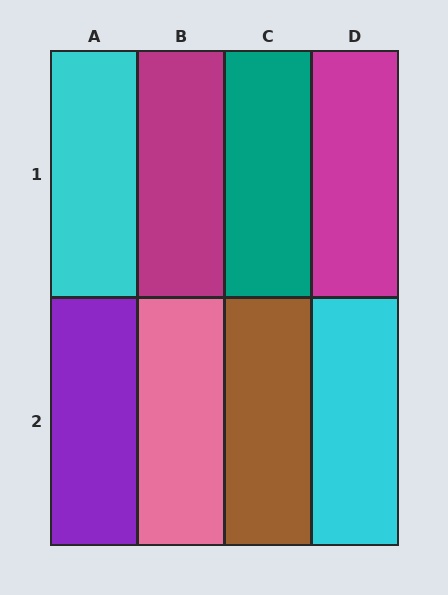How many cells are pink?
1 cell is pink.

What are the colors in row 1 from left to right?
Cyan, magenta, teal, magenta.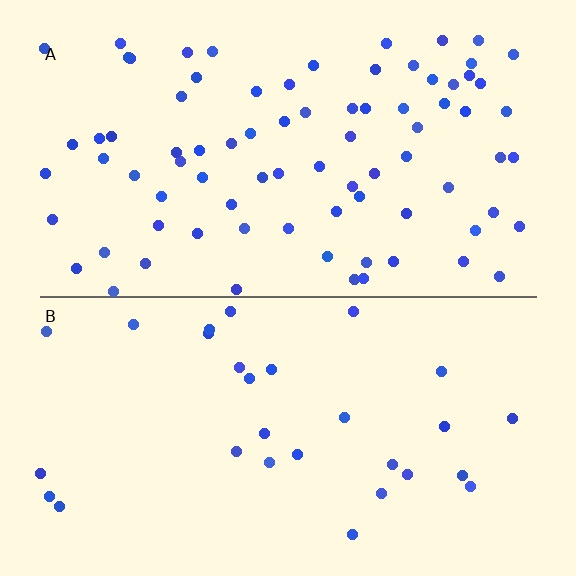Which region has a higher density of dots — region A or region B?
A (the top).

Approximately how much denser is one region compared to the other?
Approximately 2.8× — region A over region B.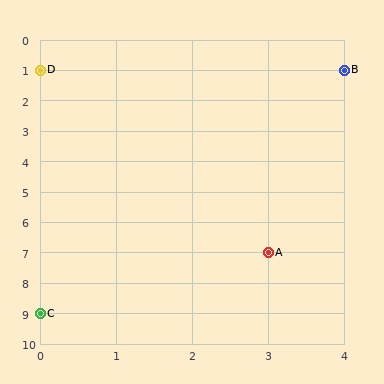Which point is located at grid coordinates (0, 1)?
Point D is at (0, 1).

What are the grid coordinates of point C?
Point C is at grid coordinates (0, 9).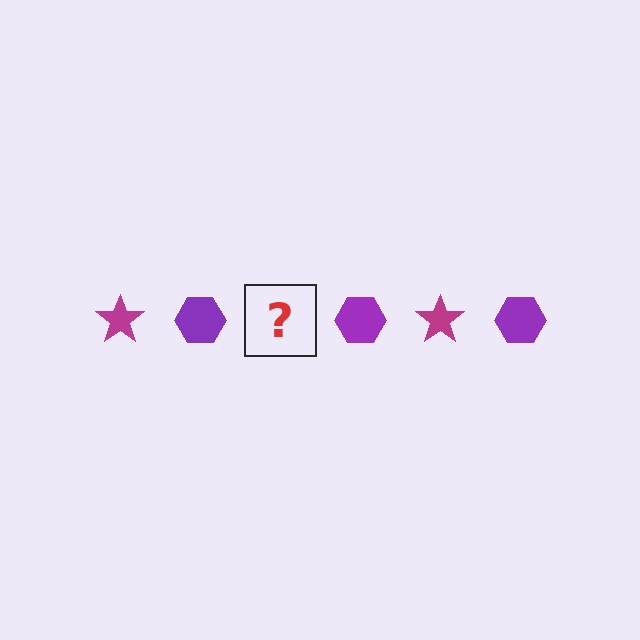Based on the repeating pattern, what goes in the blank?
The blank should be a magenta star.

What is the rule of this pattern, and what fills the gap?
The rule is that the pattern alternates between magenta star and purple hexagon. The gap should be filled with a magenta star.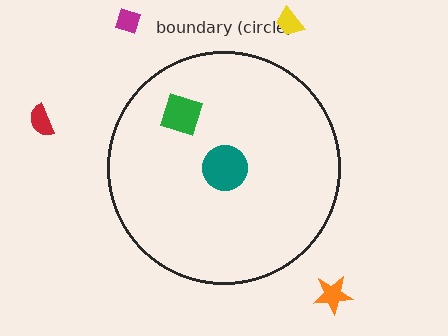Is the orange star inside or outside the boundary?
Outside.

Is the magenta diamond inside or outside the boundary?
Outside.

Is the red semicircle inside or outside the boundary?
Outside.